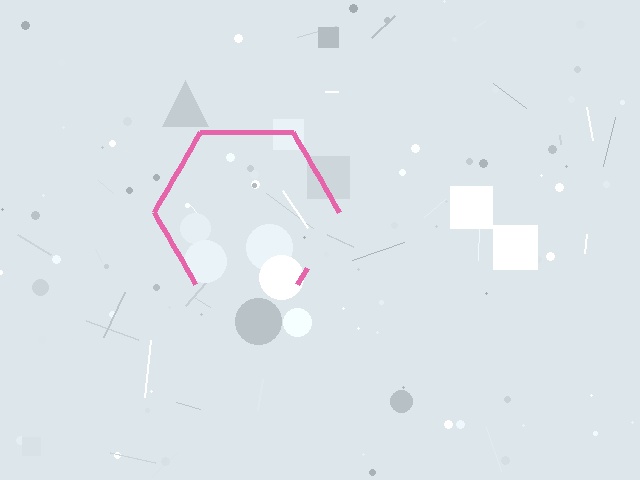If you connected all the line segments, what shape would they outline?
They would outline a hexagon.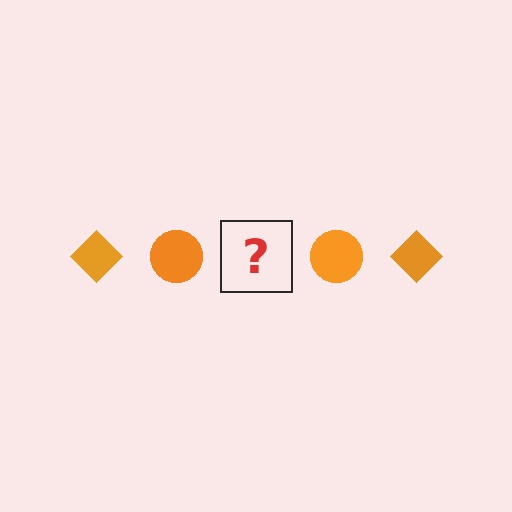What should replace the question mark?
The question mark should be replaced with an orange diamond.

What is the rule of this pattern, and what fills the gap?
The rule is that the pattern cycles through diamond, circle shapes in orange. The gap should be filled with an orange diamond.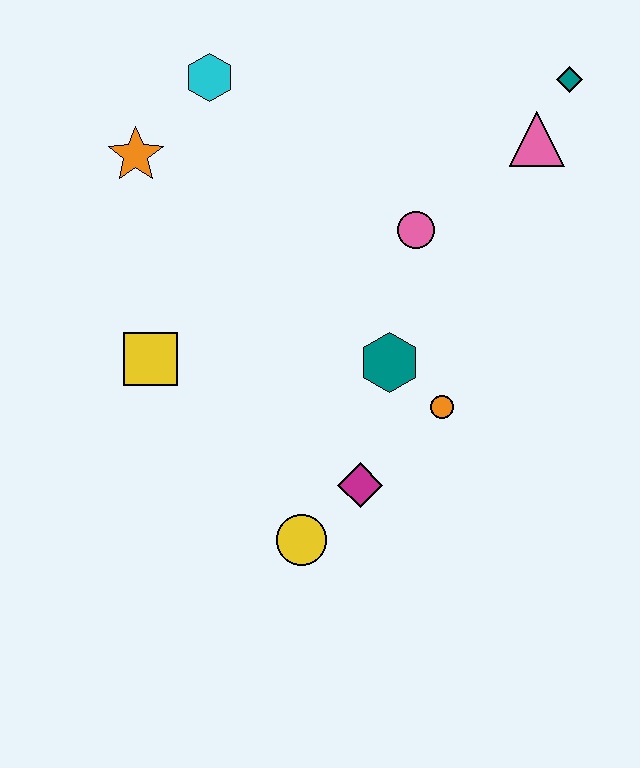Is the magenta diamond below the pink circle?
Yes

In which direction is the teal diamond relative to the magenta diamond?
The teal diamond is above the magenta diamond.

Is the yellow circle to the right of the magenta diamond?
No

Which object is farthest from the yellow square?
The teal diamond is farthest from the yellow square.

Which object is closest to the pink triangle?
The teal diamond is closest to the pink triangle.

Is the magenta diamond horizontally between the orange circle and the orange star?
Yes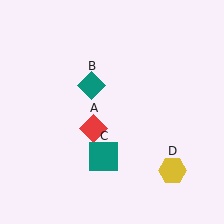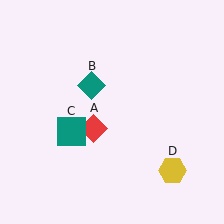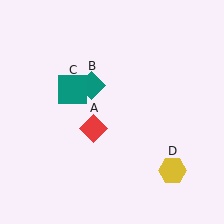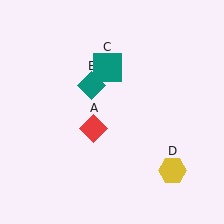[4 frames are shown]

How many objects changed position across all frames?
1 object changed position: teal square (object C).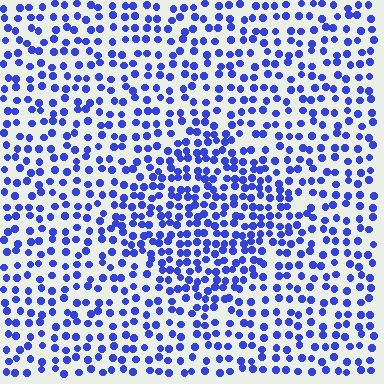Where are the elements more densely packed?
The elements are more densely packed inside the diamond boundary.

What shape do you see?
I see a diamond.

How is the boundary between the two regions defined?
The boundary is defined by a change in element density (approximately 1.7x ratio). All elements are the same color, size, and shape.